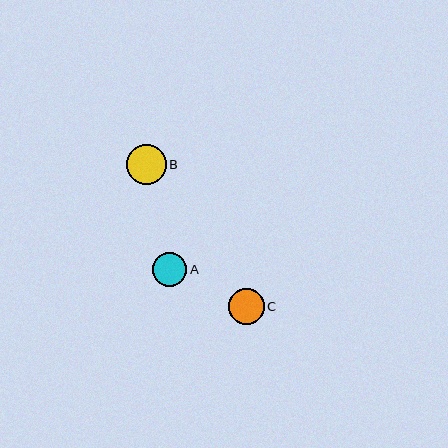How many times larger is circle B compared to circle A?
Circle B is approximately 1.2 times the size of circle A.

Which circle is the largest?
Circle B is the largest with a size of approximately 40 pixels.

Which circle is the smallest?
Circle A is the smallest with a size of approximately 34 pixels.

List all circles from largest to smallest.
From largest to smallest: B, C, A.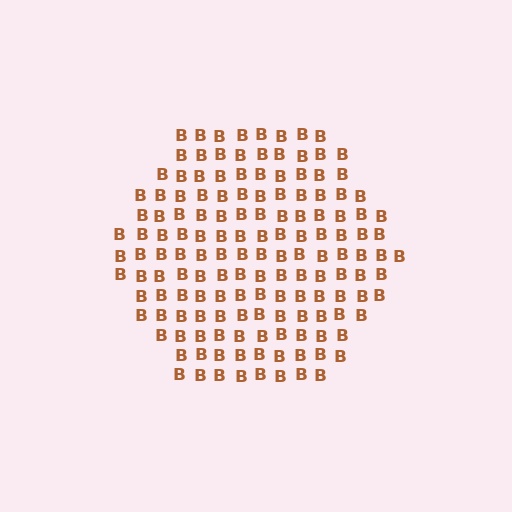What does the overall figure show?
The overall figure shows a hexagon.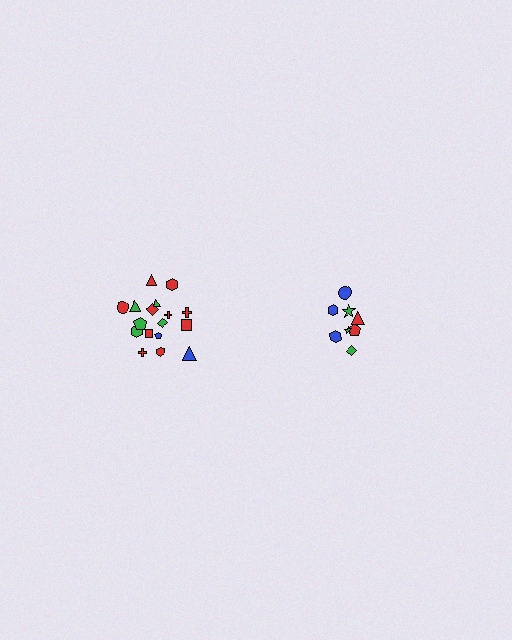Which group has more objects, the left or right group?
The left group.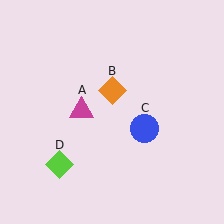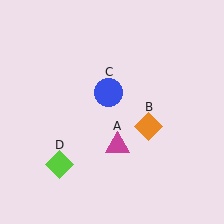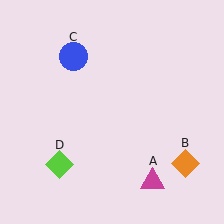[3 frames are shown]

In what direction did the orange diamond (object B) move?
The orange diamond (object B) moved down and to the right.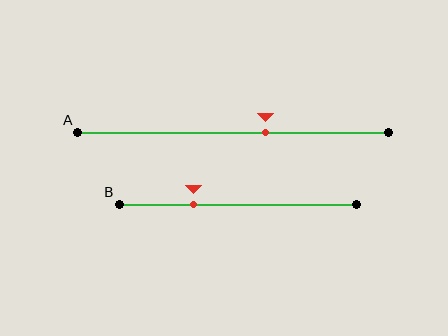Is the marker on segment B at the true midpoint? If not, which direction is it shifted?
No, the marker on segment B is shifted to the left by about 18% of the segment length.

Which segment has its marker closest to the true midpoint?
Segment A has its marker closest to the true midpoint.